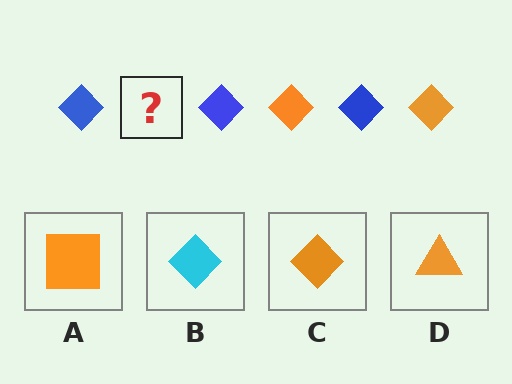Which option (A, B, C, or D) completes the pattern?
C.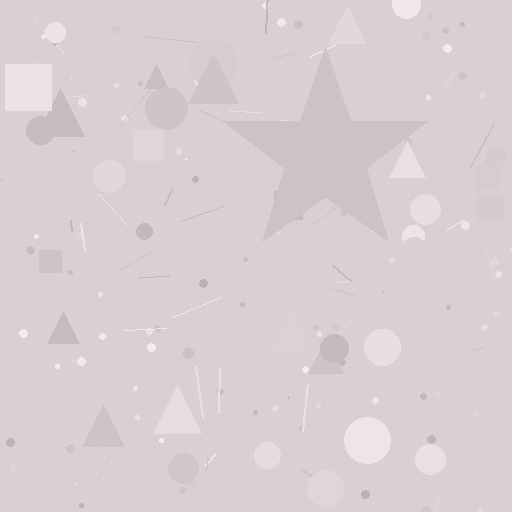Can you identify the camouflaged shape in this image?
The camouflaged shape is a star.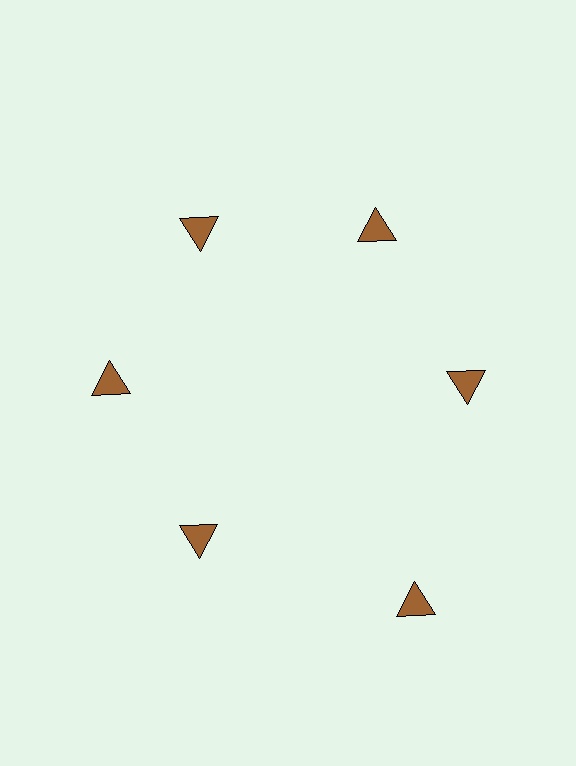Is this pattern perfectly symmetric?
No. The 6 brown triangles are arranged in a ring, but one element near the 5 o'clock position is pushed outward from the center, breaking the 6-fold rotational symmetry.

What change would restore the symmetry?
The symmetry would be restored by moving it inward, back onto the ring so that all 6 triangles sit at equal angles and equal distance from the center.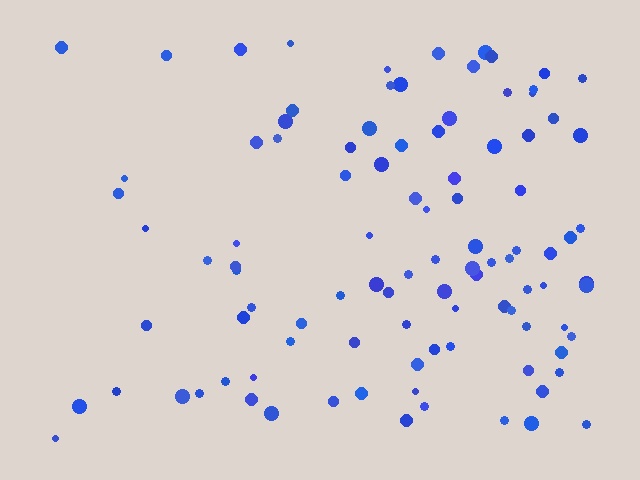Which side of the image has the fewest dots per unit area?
The left.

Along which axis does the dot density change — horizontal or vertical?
Horizontal.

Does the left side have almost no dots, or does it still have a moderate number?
Still a moderate number, just noticeably fewer than the right.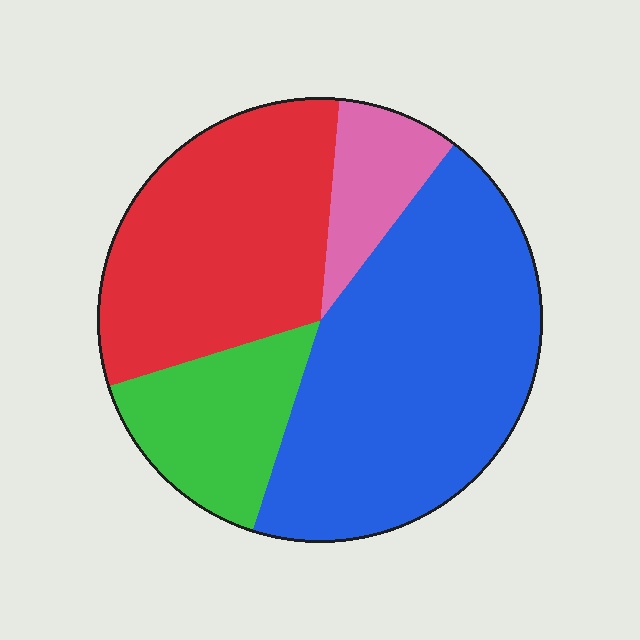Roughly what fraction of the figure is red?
Red takes up between a sixth and a third of the figure.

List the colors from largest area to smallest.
From largest to smallest: blue, red, green, pink.